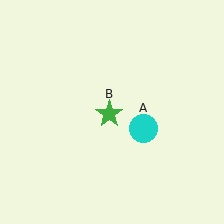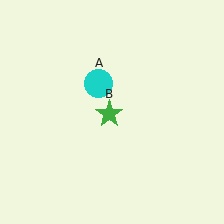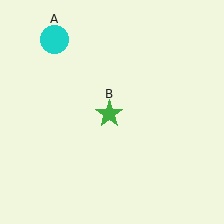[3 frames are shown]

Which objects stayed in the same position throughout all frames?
Green star (object B) remained stationary.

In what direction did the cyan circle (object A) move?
The cyan circle (object A) moved up and to the left.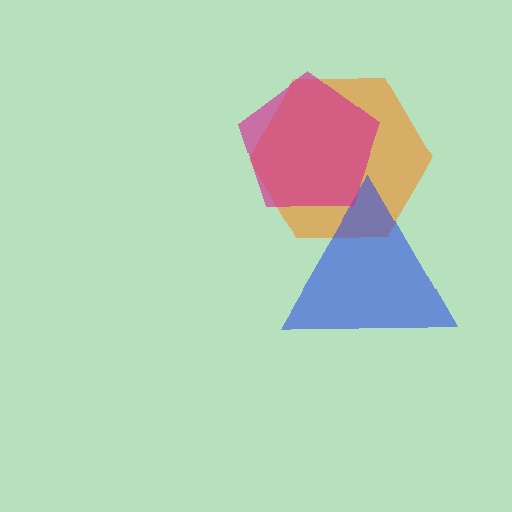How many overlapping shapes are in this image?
There are 3 overlapping shapes in the image.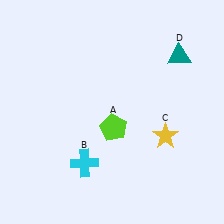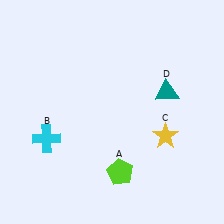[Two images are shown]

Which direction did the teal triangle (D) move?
The teal triangle (D) moved down.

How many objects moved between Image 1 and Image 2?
3 objects moved between the two images.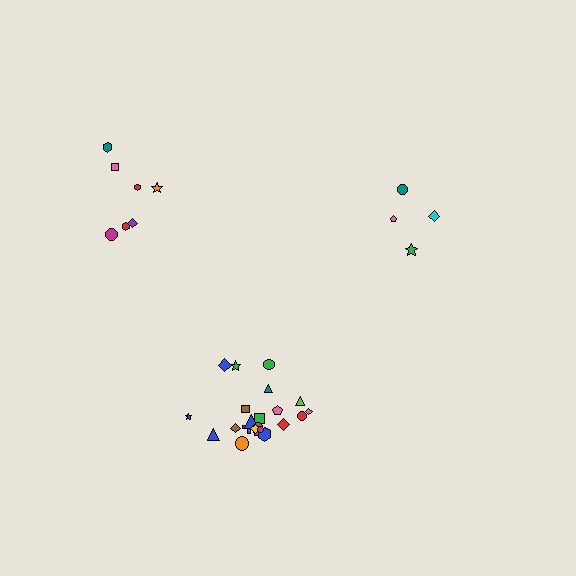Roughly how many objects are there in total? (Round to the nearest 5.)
Roughly 35 objects in total.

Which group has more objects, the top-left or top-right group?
The top-left group.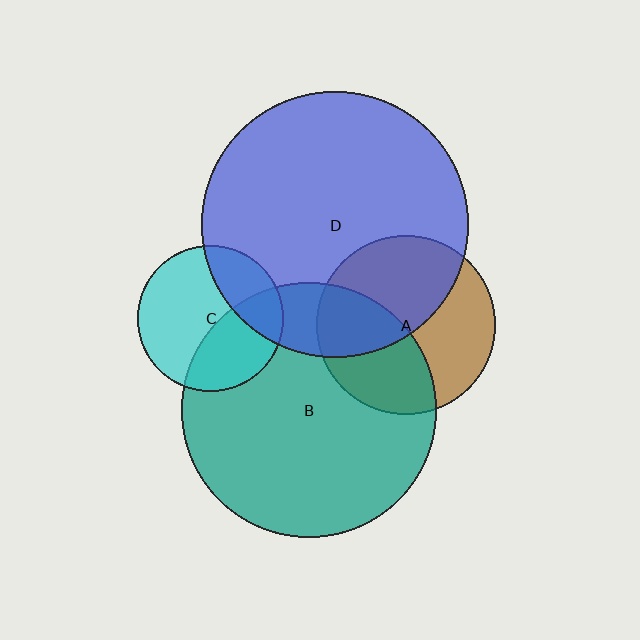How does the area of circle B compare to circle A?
Approximately 2.0 times.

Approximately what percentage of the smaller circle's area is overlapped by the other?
Approximately 50%.